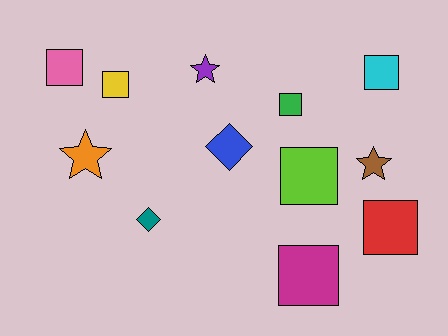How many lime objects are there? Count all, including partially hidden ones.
There is 1 lime object.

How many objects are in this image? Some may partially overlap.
There are 12 objects.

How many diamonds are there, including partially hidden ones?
There are 2 diamonds.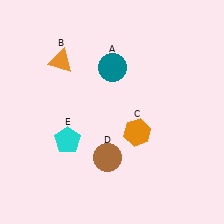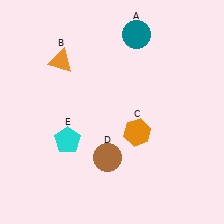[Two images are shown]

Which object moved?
The teal circle (A) moved up.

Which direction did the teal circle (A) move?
The teal circle (A) moved up.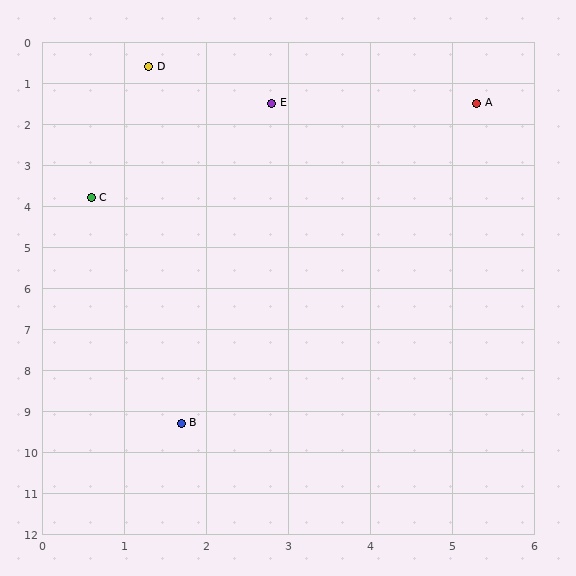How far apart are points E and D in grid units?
Points E and D are about 1.7 grid units apart.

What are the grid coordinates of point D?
Point D is at approximately (1.3, 0.6).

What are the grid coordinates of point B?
Point B is at approximately (1.7, 9.3).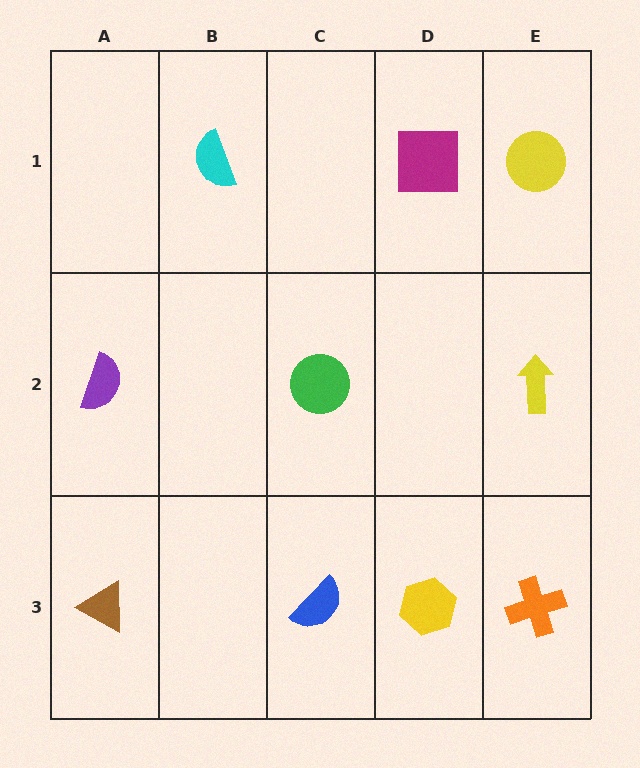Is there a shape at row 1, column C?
No, that cell is empty.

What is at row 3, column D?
A yellow hexagon.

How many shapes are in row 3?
4 shapes.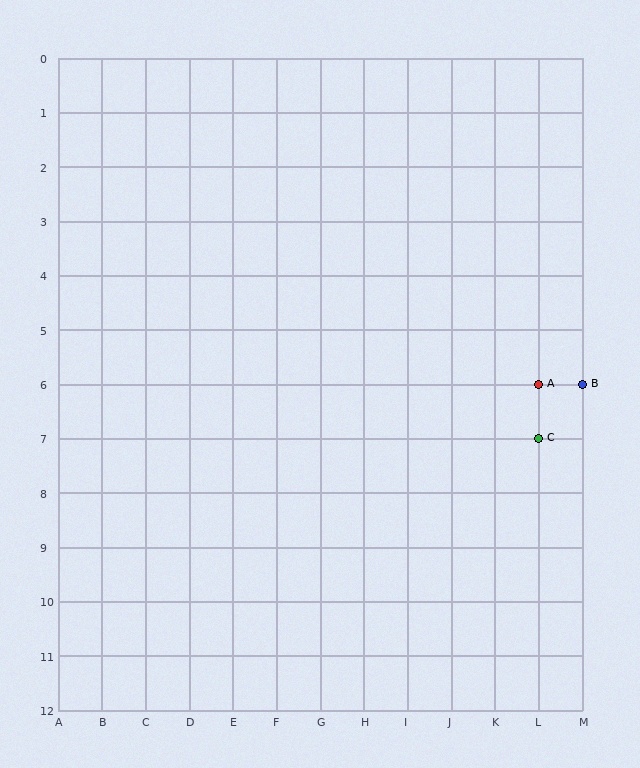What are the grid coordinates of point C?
Point C is at grid coordinates (L, 7).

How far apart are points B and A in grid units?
Points B and A are 1 column apart.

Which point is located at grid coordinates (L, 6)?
Point A is at (L, 6).